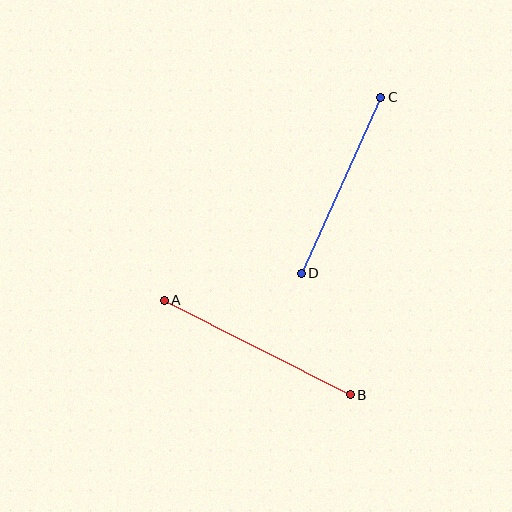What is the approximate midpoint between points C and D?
The midpoint is at approximately (341, 185) pixels.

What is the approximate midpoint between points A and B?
The midpoint is at approximately (257, 347) pixels.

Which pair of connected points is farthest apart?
Points A and B are farthest apart.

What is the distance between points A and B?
The distance is approximately 209 pixels.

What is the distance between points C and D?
The distance is approximately 193 pixels.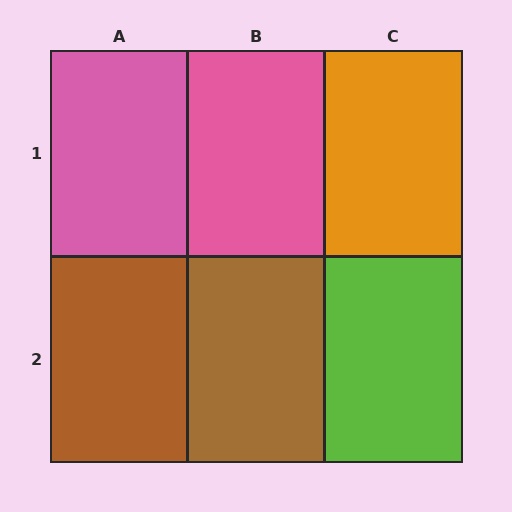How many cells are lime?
1 cell is lime.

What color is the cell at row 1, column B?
Pink.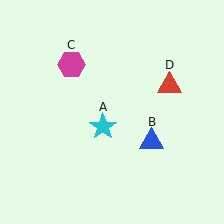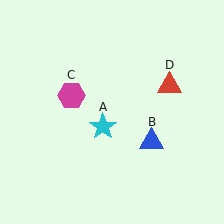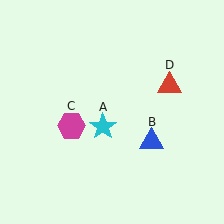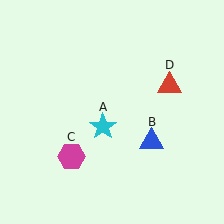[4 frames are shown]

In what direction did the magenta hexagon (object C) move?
The magenta hexagon (object C) moved down.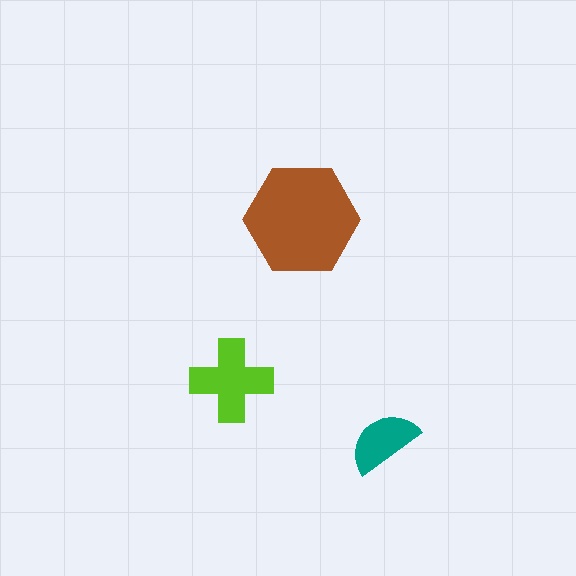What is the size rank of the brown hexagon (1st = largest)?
1st.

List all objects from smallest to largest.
The teal semicircle, the lime cross, the brown hexagon.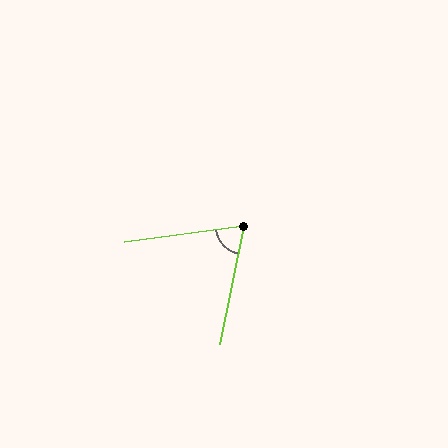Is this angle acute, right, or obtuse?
It is acute.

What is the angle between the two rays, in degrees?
Approximately 71 degrees.